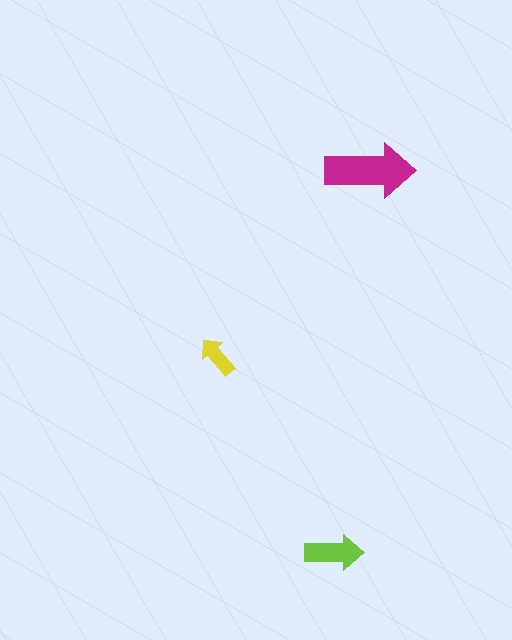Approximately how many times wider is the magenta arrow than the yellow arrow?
About 2 times wider.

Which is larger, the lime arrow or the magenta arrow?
The magenta one.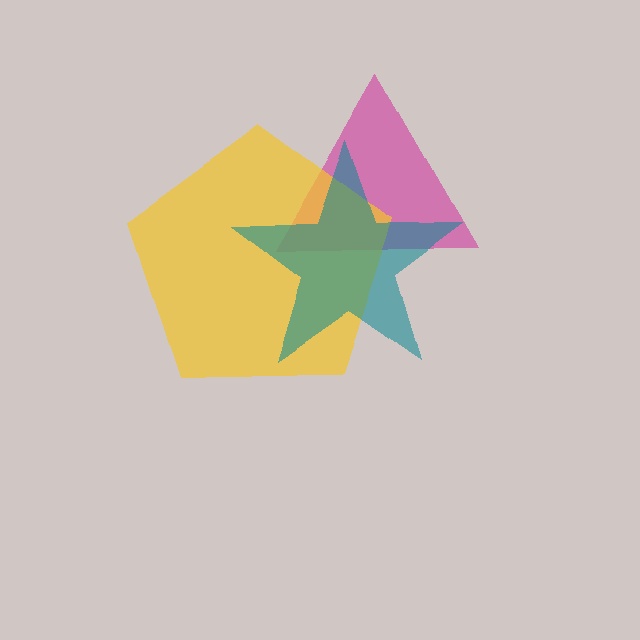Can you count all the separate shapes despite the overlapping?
Yes, there are 3 separate shapes.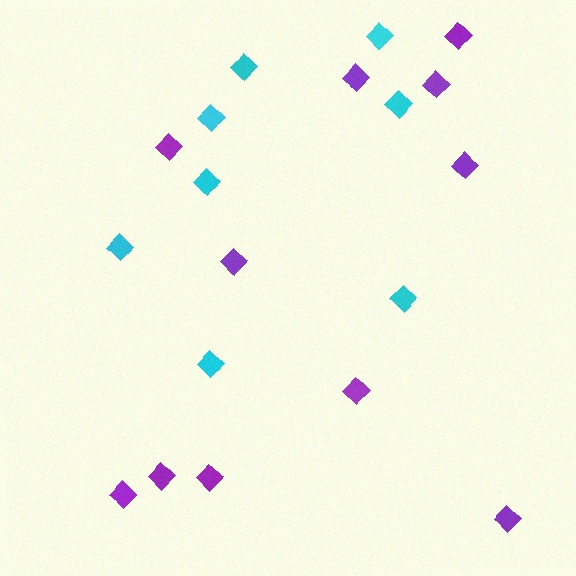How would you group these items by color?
There are 2 groups: one group of cyan diamonds (8) and one group of purple diamonds (11).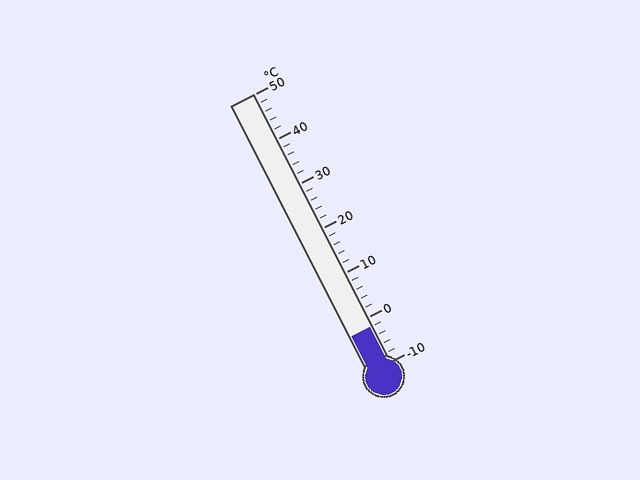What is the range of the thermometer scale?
The thermometer scale ranges from -10°C to 50°C.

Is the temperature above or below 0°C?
The temperature is below 0°C.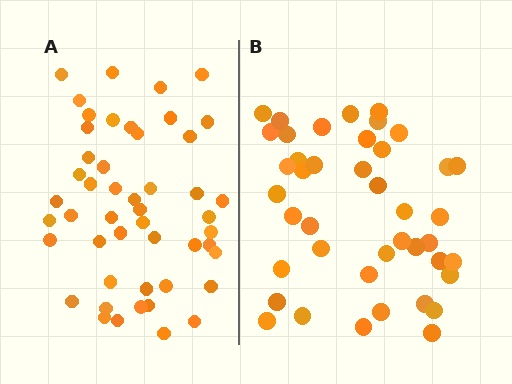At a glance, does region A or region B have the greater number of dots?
Region A (the left region) has more dots.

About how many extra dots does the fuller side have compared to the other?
Region A has roughly 8 or so more dots than region B.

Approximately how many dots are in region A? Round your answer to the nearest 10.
About 50 dots. (The exact count is 49, which rounds to 50.)